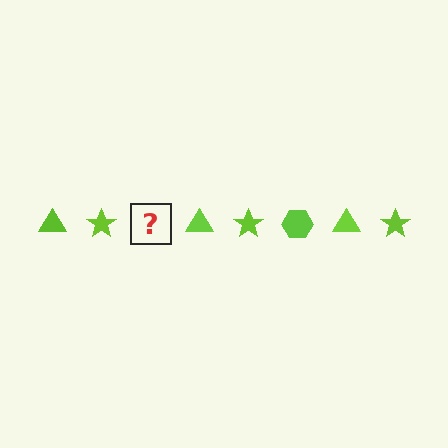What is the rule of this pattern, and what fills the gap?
The rule is that the pattern cycles through triangle, star, hexagon shapes in lime. The gap should be filled with a lime hexagon.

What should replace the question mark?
The question mark should be replaced with a lime hexagon.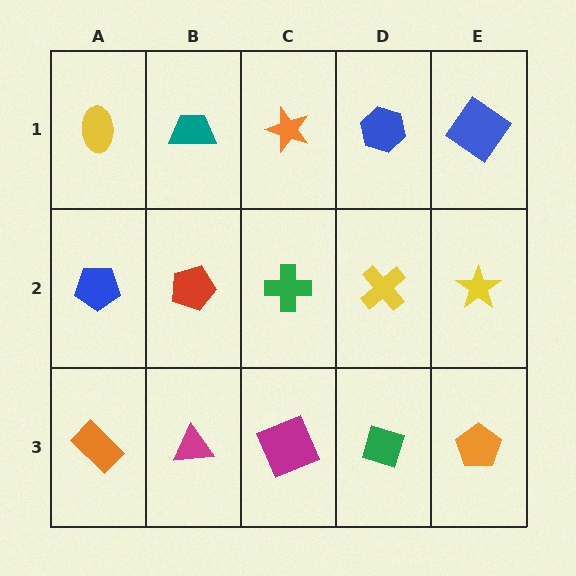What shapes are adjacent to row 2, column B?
A teal trapezoid (row 1, column B), a magenta triangle (row 3, column B), a blue pentagon (row 2, column A), a green cross (row 2, column C).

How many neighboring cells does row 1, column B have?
3.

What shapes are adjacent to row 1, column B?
A red pentagon (row 2, column B), a yellow ellipse (row 1, column A), an orange star (row 1, column C).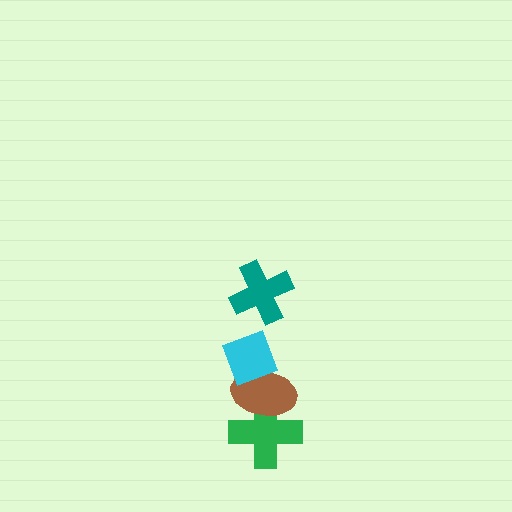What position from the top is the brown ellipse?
The brown ellipse is 3rd from the top.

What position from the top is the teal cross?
The teal cross is 1st from the top.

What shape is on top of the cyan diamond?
The teal cross is on top of the cyan diamond.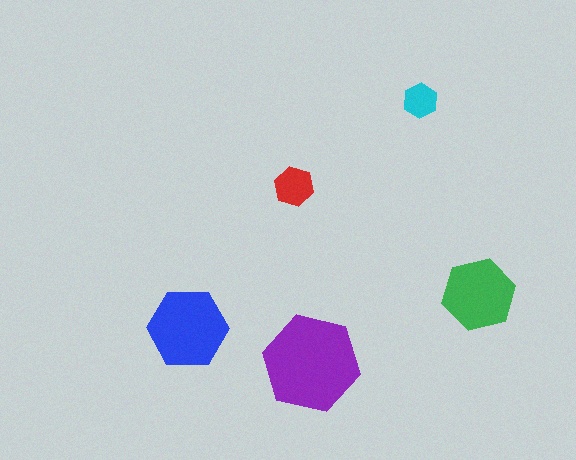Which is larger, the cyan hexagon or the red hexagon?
The red one.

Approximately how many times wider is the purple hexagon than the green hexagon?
About 1.5 times wider.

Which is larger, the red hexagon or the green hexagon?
The green one.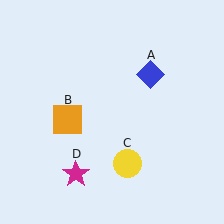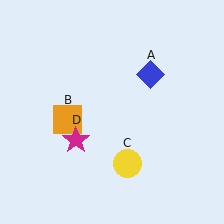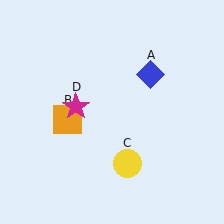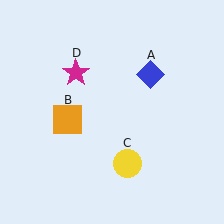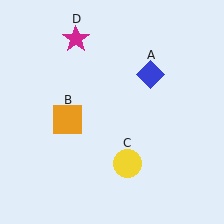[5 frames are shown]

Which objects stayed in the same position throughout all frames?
Blue diamond (object A) and orange square (object B) and yellow circle (object C) remained stationary.